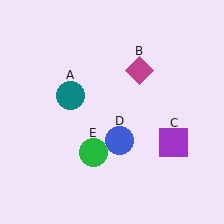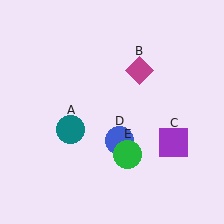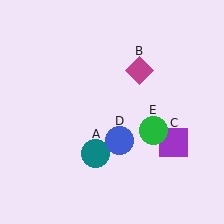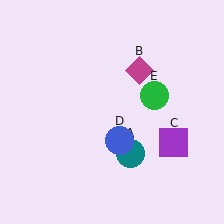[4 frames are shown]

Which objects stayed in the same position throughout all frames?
Magenta diamond (object B) and purple square (object C) and blue circle (object D) remained stationary.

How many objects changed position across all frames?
2 objects changed position: teal circle (object A), green circle (object E).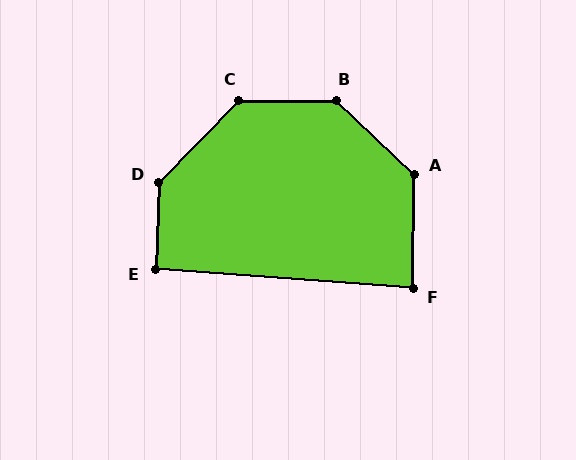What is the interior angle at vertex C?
Approximately 135 degrees (obtuse).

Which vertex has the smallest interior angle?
F, at approximately 86 degrees.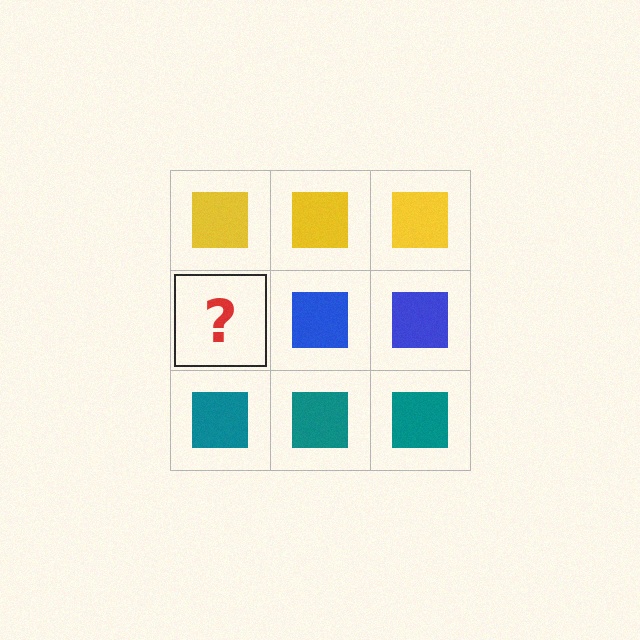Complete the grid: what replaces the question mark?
The question mark should be replaced with a blue square.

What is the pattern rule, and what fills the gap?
The rule is that each row has a consistent color. The gap should be filled with a blue square.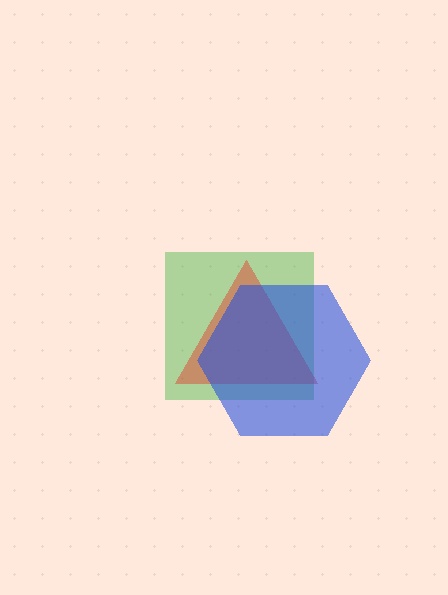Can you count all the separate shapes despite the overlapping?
Yes, there are 3 separate shapes.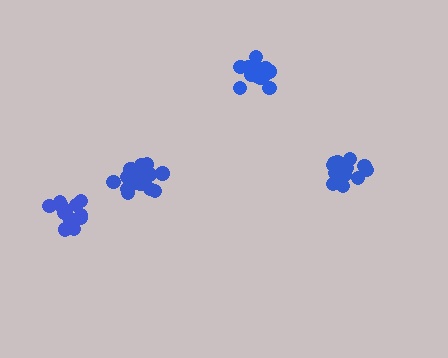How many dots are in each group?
Group 1: 15 dots, Group 2: 17 dots, Group 3: 21 dots, Group 4: 16 dots (69 total).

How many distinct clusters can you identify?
There are 4 distinct clusters.